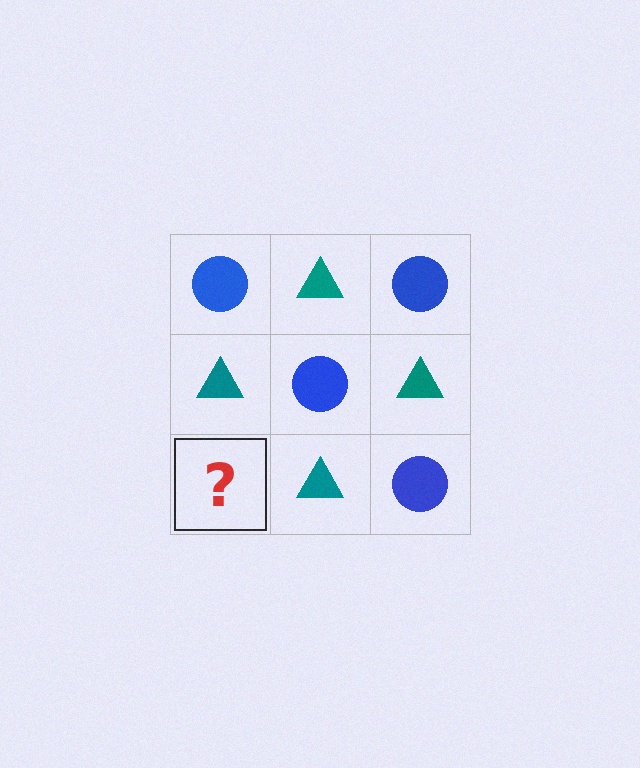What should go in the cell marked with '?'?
The missing cell should contain a blue circle.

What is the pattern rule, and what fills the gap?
The rule is that it alternates blue circle and teal triangle in a checkerboard pattern. The gap should be filled with a blue circle.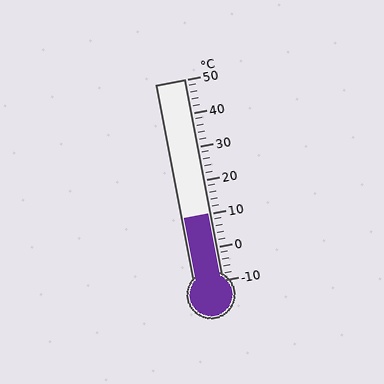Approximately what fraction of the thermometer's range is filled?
The thermometer is filled to approximately 35% of its range.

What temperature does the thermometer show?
The thermometer shows approximately 10°C.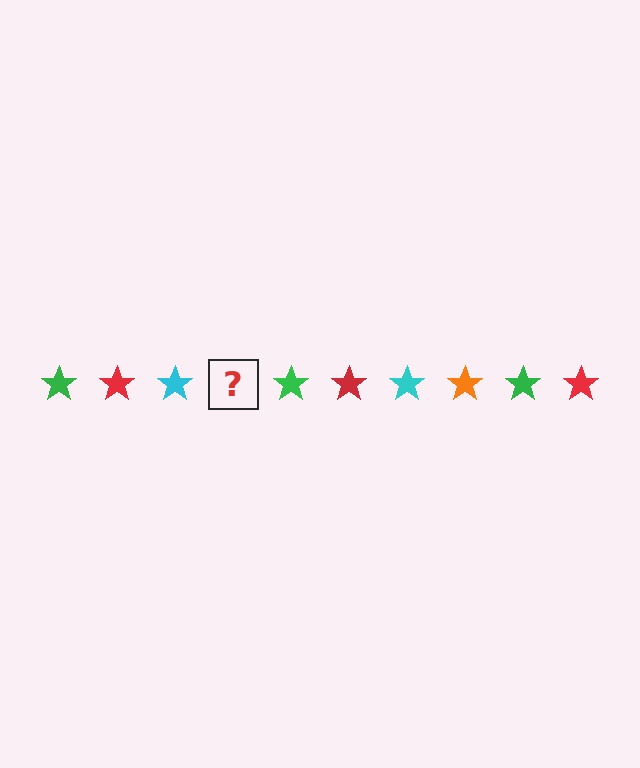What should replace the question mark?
The question mark should be replaced with an orange star.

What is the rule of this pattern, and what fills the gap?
The rule is that the pattern cycles through green, red, cyan, orange stars. The gap should be filled with an orange star.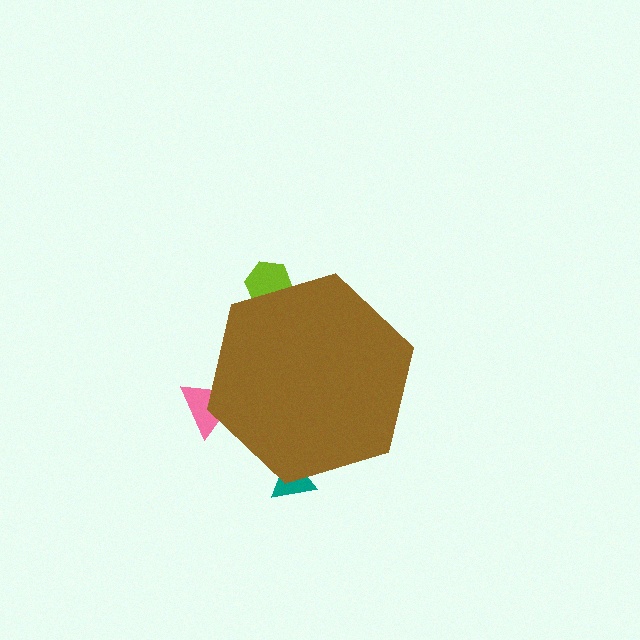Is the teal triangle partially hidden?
Yes, the teal triangle is partially hidden behind the brown hexagon.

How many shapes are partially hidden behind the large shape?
3 shapes are partially hidden.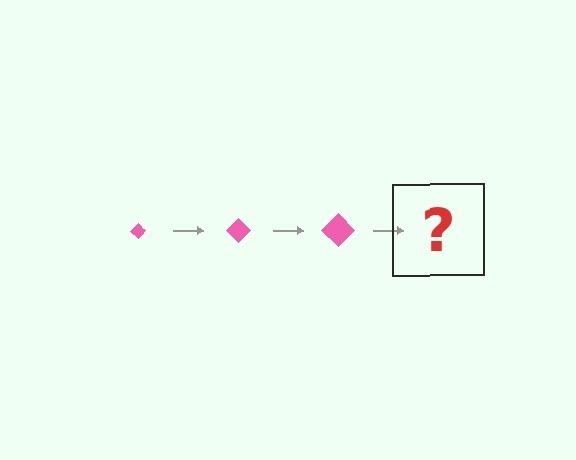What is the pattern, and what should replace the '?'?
The pattern is that the diamond gets progressively larger each step. The '?' should be a pink diamond, larger than the previous one.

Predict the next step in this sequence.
The next step is a pink diamond, larger than the previous one.